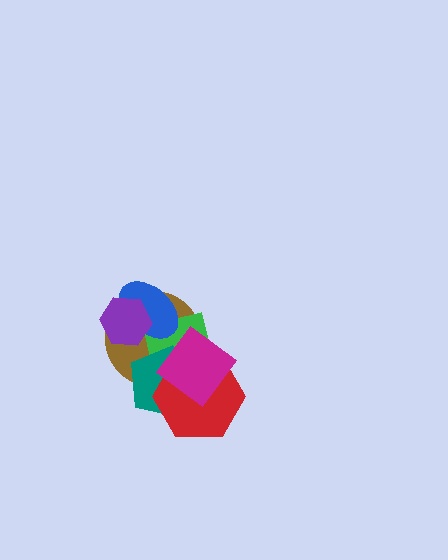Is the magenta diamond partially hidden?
No, no other shape covers it.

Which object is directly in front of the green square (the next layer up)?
The teal pentagon is directly in front of the green square.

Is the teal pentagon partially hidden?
Yes, it is partially covered by another shape.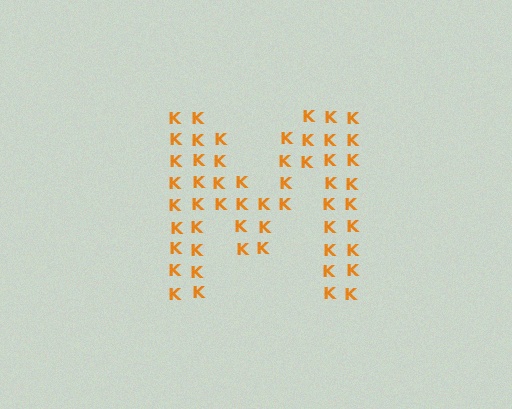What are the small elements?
The small elements are letter K's.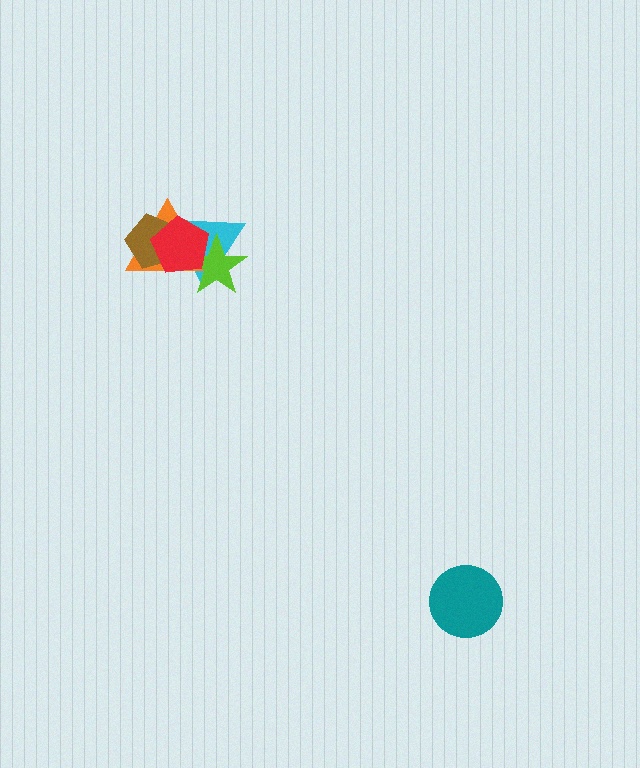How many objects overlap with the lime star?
3 objects overlap with the lime star.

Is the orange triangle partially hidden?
Yes, it is partially covered by another shape.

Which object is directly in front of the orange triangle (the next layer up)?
The lime star is directly in front of the orange triangle.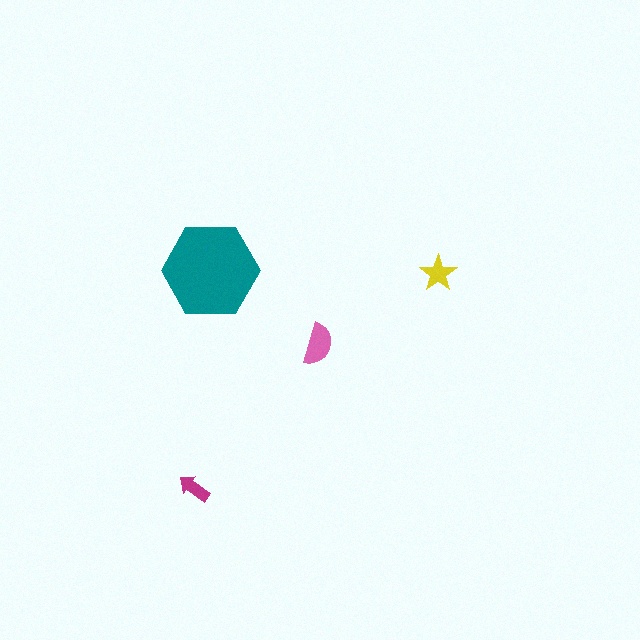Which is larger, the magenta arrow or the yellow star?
The yellow star.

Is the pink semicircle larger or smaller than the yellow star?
Larger.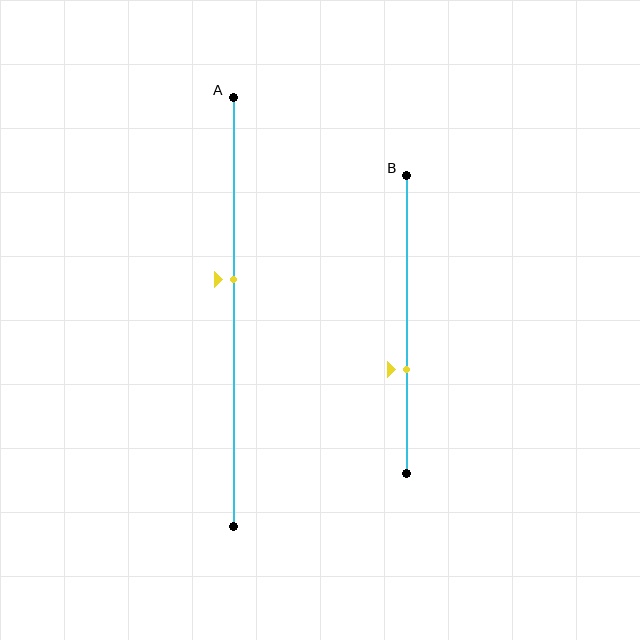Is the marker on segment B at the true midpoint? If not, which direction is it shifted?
No, the marker on segment B is shifted downward by about 15% of the segment length.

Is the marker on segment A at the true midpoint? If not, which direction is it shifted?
No, the marker on segment A is shifted upward by about 7% of the segment length.